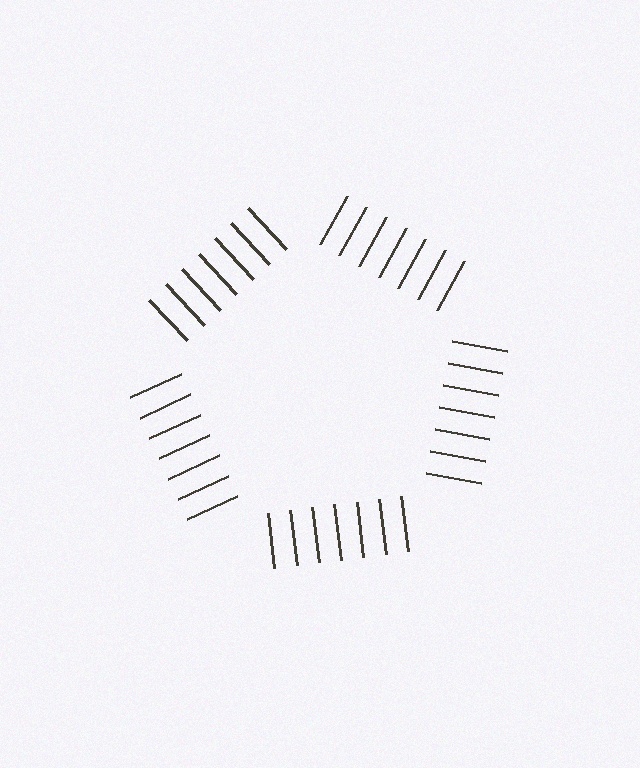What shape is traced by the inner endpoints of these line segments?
An illusory pentagon — the line segments terminate on its edges but no continuous stroke is drawn.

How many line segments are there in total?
35 — 7 along each of the 5 edges.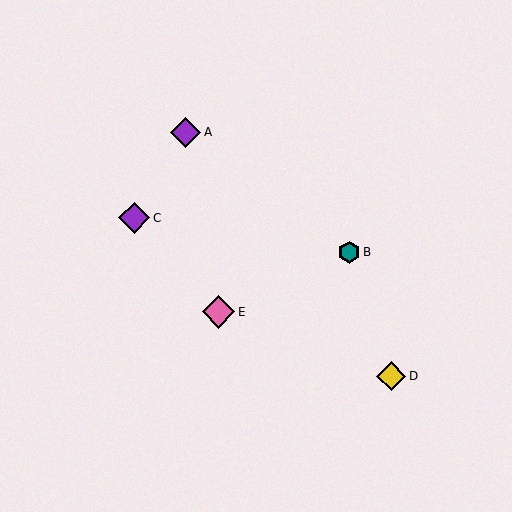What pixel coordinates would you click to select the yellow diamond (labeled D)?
Click at (391, 376) to select the yellow diamond D.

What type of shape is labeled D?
Shape D is a yellow diamond.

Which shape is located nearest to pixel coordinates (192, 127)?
The purple diamond (labeled A) at (185, 132) is nearest to that location.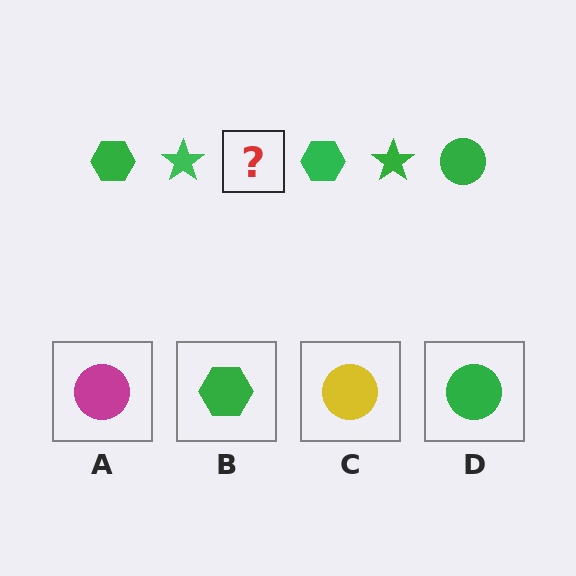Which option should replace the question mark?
Option D.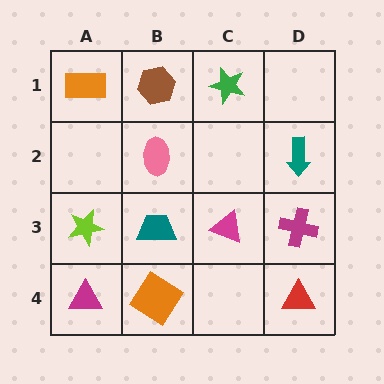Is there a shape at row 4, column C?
No, that cell is empty.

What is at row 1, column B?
A brown hexagon.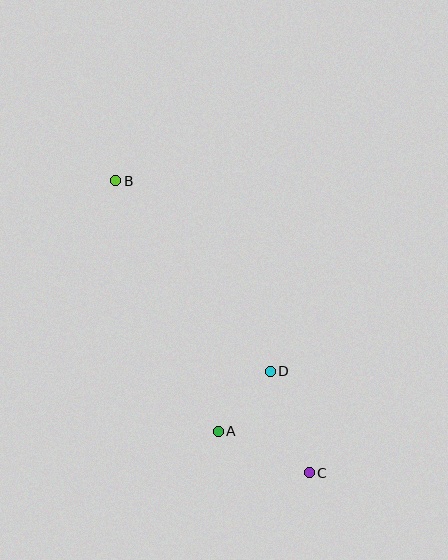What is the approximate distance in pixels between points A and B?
The distance between A and B is approximately 271 pixels.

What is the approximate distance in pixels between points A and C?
The distance between A and C is approximately 100 pixels.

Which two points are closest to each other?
Points A and D are closest to each other.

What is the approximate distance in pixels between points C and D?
The distance between C and D is approximately 109 pixels.